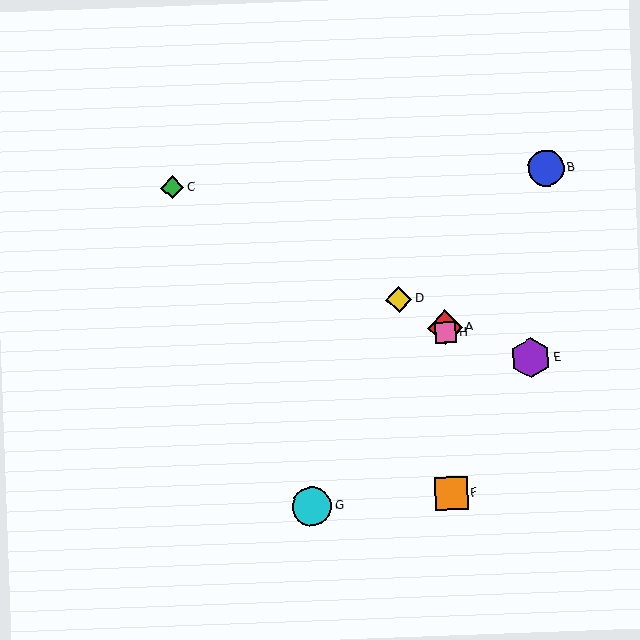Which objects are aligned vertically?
Objects A, F, H are aligned vertically.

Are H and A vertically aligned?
Yes, both are at x≈445.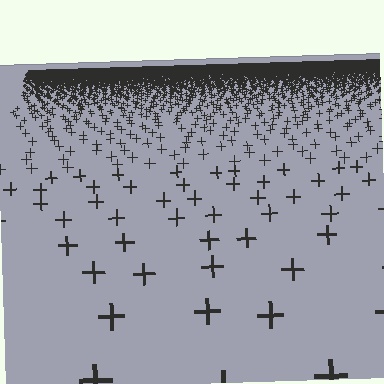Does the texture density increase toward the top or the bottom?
Density increases toward the top.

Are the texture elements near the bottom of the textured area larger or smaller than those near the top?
Larger. Near the bottom, elements are closer to the viewer and appear at a bigger on-screen size.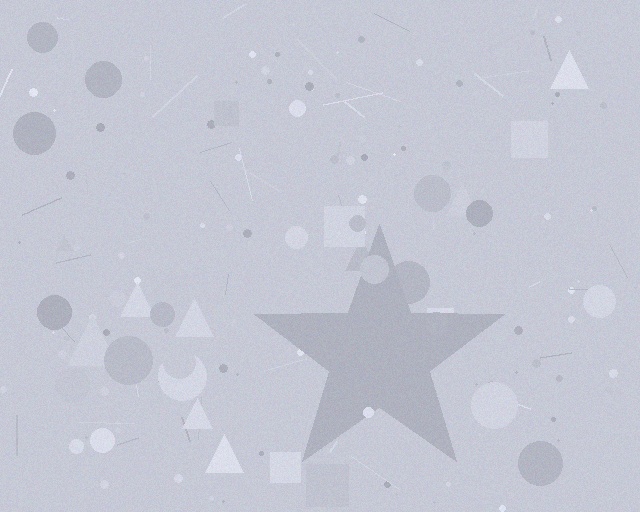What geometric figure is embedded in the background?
A star is embedded in the background.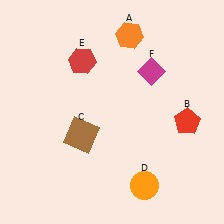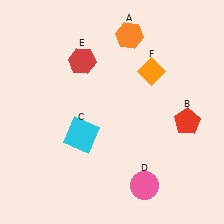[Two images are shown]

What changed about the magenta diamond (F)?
In Image 1, F is magenta. In Image 2, it changed to orange.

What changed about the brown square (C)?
In Image 1, C is brown. In Image 2, it changed to cyan.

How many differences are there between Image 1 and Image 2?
There are 3 differences between the two images.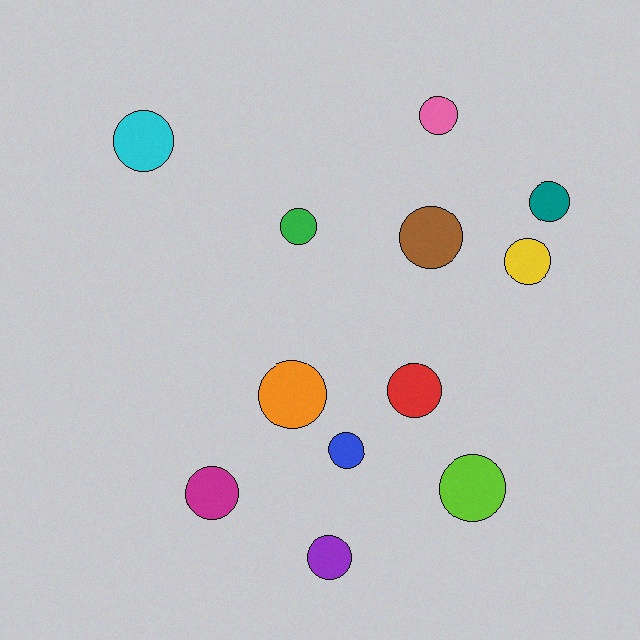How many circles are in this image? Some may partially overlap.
There are 12 circles.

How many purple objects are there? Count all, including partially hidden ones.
There is 1 purple object.